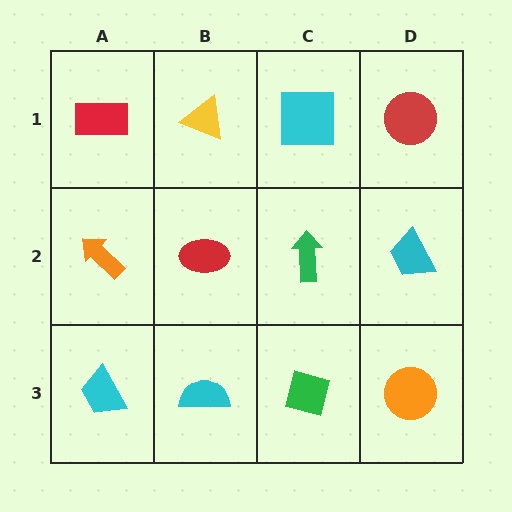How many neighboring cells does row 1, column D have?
2.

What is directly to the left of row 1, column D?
A cyan square.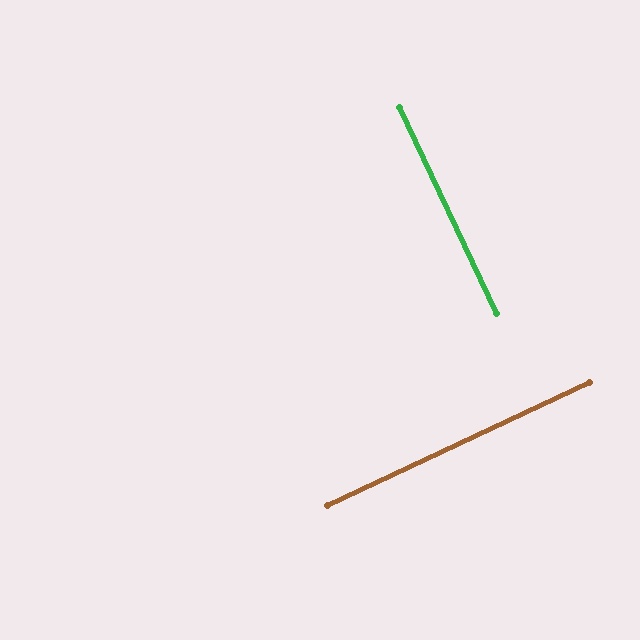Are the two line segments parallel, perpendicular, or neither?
Perpendicular — they meet at approximately 90°.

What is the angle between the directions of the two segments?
Approximately 90 degrees.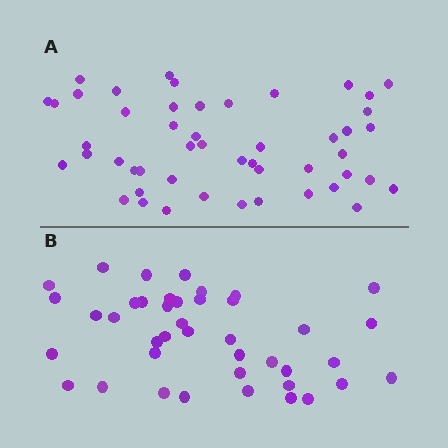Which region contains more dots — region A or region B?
Region A (the top region) has more dots.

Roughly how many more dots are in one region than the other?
Region A has roughly 8 or so more dots than region B.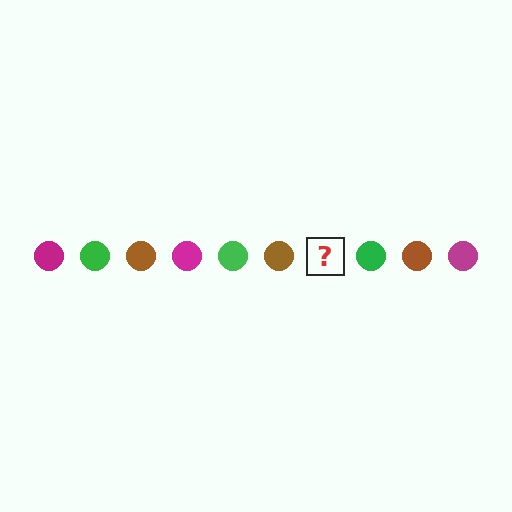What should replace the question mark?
The question mark should be replaced with a magenta circle.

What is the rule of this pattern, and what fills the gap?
The rule is that the pattern cycles through magenta, green, brown circles. The gap should be filled with a magenta circle.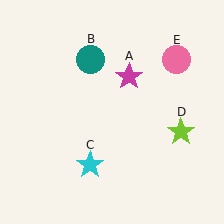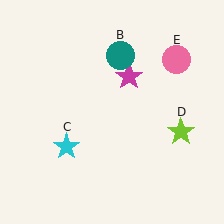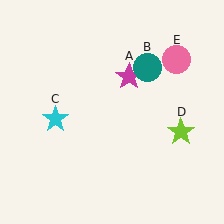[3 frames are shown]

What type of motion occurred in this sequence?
The teal circle (object B), cyan star (object C) rotated clockwise around the center of the scene.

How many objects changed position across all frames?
2 objects changed position: teal circle (object B), cyan star (object C).